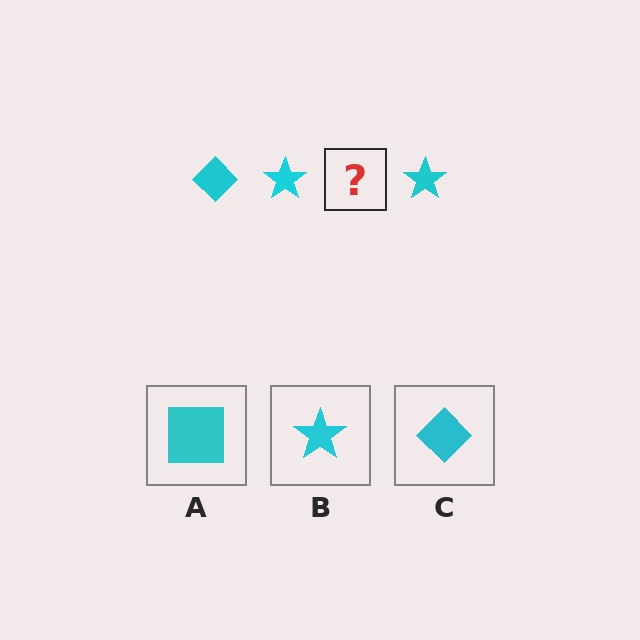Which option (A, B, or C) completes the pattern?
C.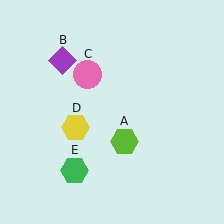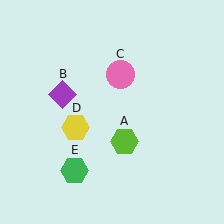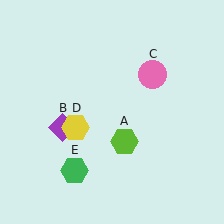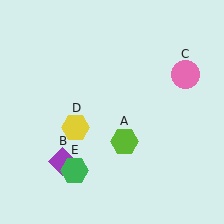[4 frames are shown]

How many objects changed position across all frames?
2 objects changed position: purple diamond (object B), pink circle (object C).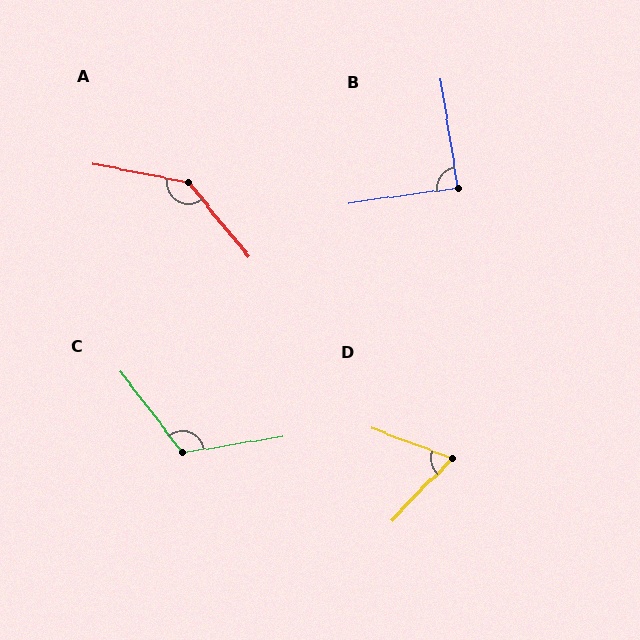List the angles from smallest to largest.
D (66°), B (89°), C (118°), A (140°).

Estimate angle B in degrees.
Approximately 89 degrees.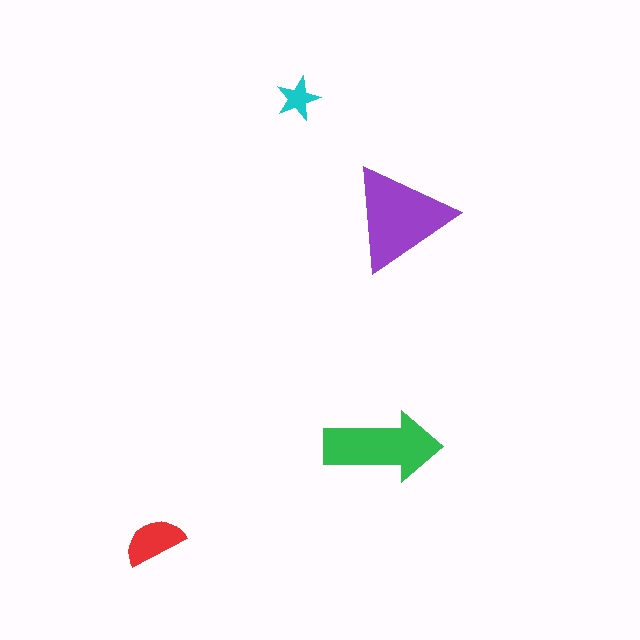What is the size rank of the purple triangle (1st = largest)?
1st.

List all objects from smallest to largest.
The cyan star, the red semicircle, the green arrow, the purple triangle.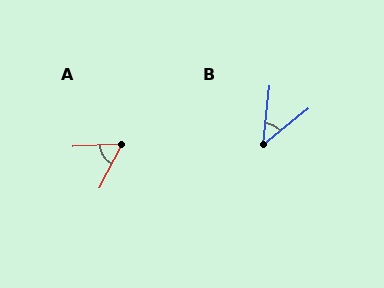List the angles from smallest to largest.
B (46°), A (60°).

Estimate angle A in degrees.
Approximately 60 degrees.